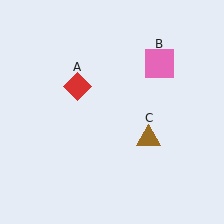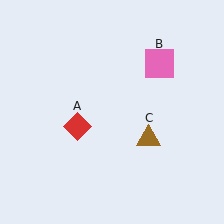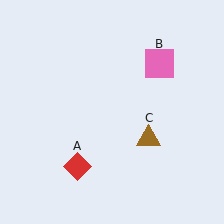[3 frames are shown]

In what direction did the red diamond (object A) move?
The red diamond (object A) moved down.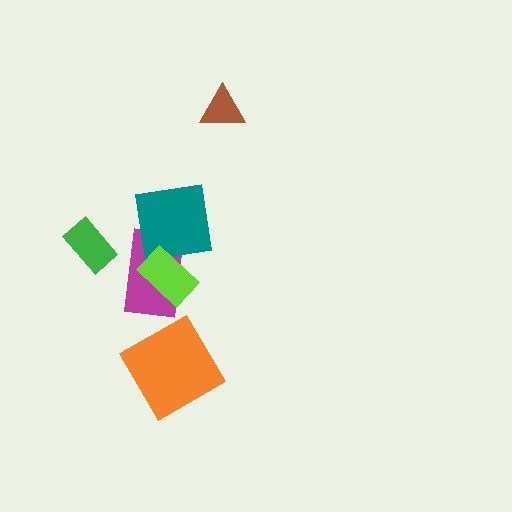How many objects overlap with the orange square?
0 objects overlap with the orange square.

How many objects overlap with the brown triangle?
0 objects overlap with the brown triangle.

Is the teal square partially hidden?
Yes, it is partially covered by another shape.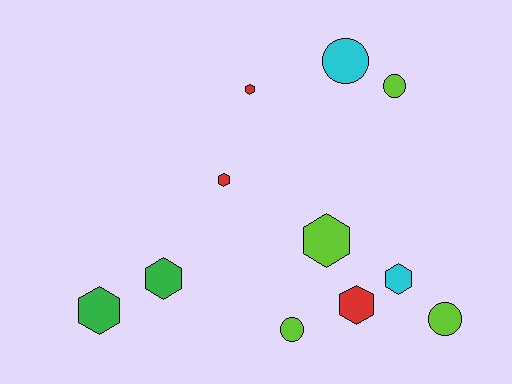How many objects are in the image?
There are 11 objects.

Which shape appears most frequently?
Hexagon, with 7 objects.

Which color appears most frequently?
Lime, with 4 objects.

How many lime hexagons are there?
There is 1 lime hexagon.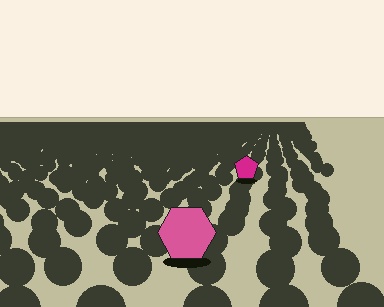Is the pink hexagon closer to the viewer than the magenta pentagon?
Yes. The pink hexagon is closer — you can tell from the texture gradient: the ground texture is coarser near it.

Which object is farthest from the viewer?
The magenta pentagon is farthest from the viewer. It appears smaller and the ground texture around it is denser.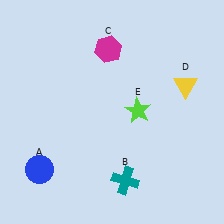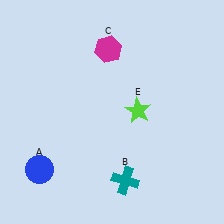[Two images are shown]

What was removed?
The yellow triangle (D) was removed in Image 2.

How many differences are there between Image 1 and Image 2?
There is 1 difference between the two images.